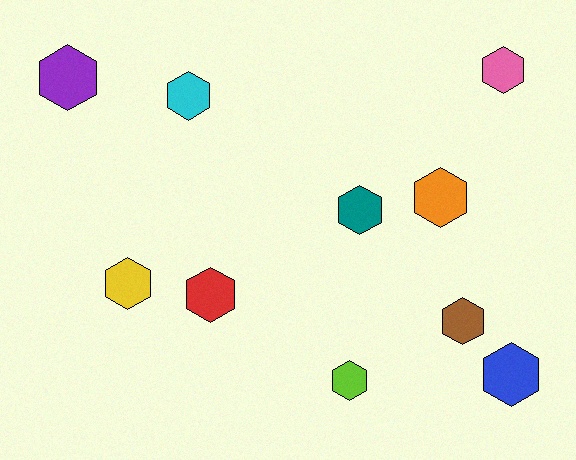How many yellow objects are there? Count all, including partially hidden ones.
There is 1 yellow object.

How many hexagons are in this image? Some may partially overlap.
There are 10 hexagons.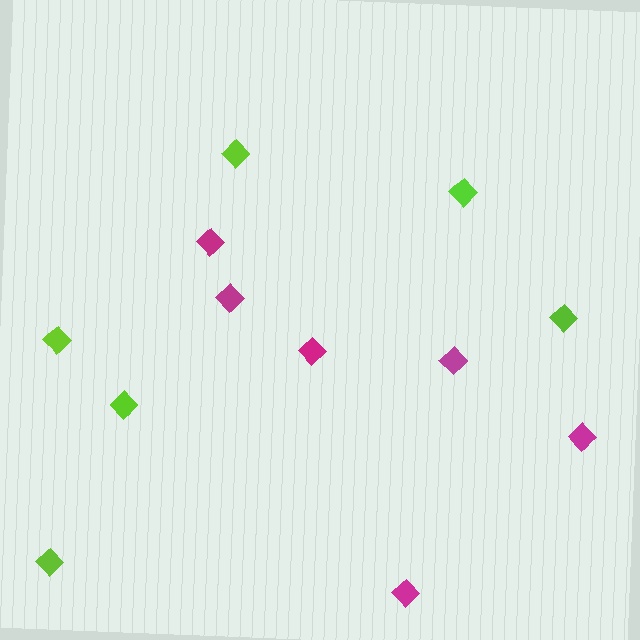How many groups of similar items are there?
There are 2 groups: one group of magenta diamonds (6) and one group of lime diamonds (6).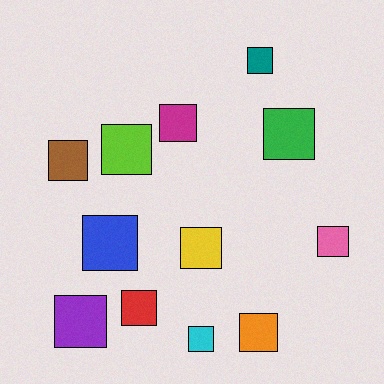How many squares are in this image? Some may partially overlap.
There are 12 squares.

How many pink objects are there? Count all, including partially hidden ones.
There is 1 pink object.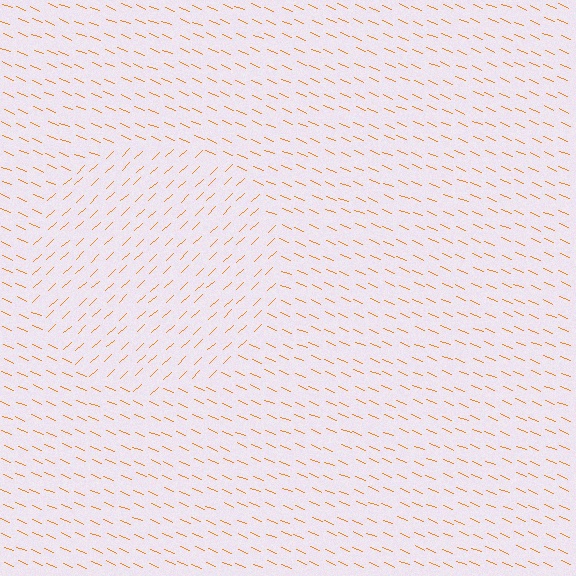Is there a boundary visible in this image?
Yes, there is a texture boundary formed by a change in line orientation.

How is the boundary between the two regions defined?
The boundary is defined purely by a change in line orientation (approximately 66 degrees difference). All lines are the same color and thickness.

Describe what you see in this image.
The image is filled with small orange line segments. A circle region in the image has lines oriented differently from the surrounding lines, creating a visible texture boundary.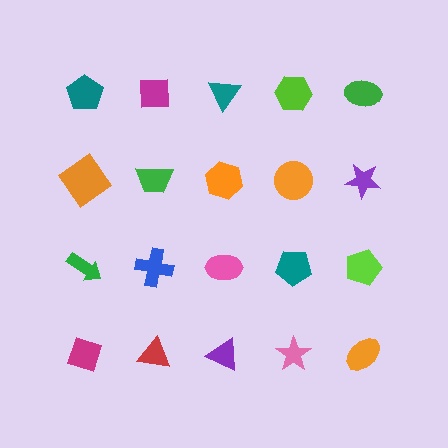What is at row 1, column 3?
A teal triangle.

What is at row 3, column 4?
A teal pentagon.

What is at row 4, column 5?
An orange ellipse.